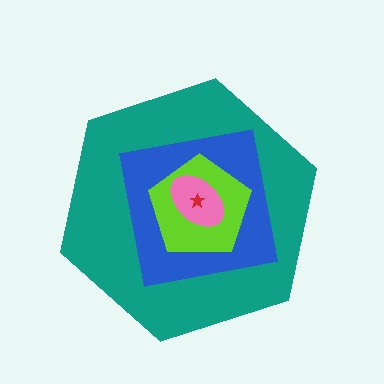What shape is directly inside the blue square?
The lime pentagon.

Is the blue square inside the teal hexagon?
Yes.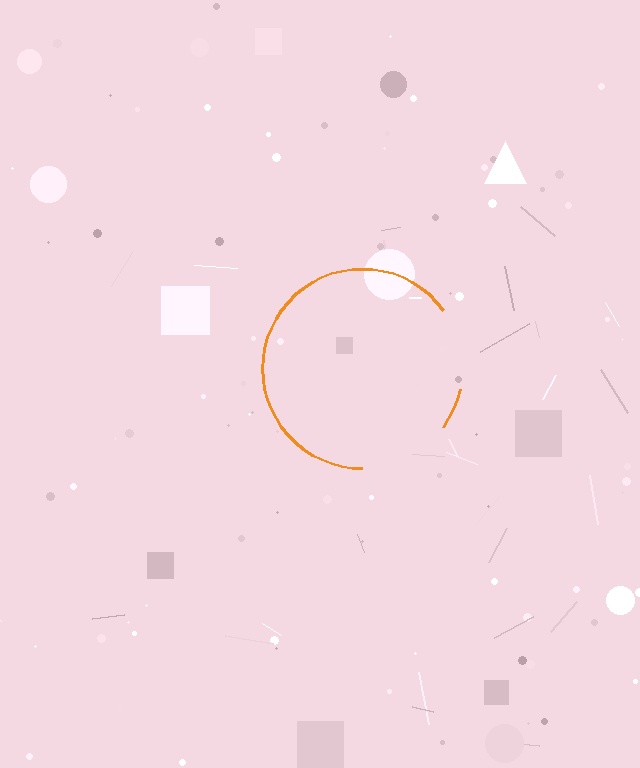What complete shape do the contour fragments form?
The contour fragments form a circle.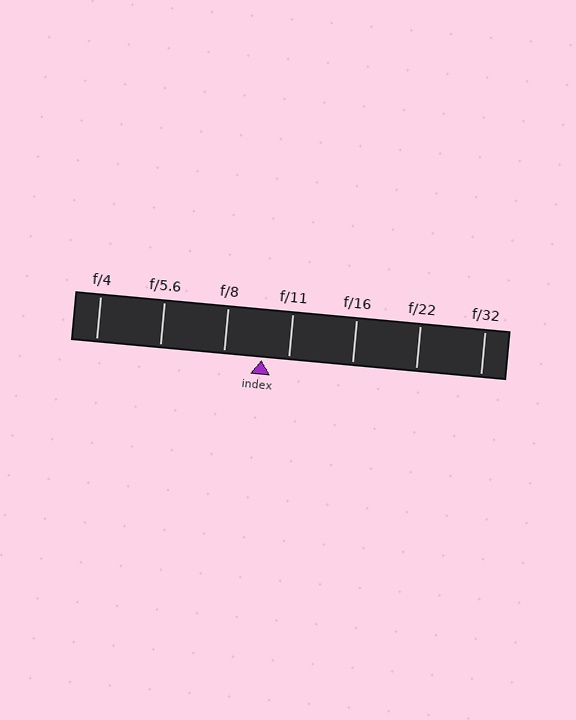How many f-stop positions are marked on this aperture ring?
There are 7 f-stop positions marked.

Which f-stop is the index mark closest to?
The index mark is closest to f/11.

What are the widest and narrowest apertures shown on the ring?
The widest aperture shown is f/4 and the narrowest is f/32.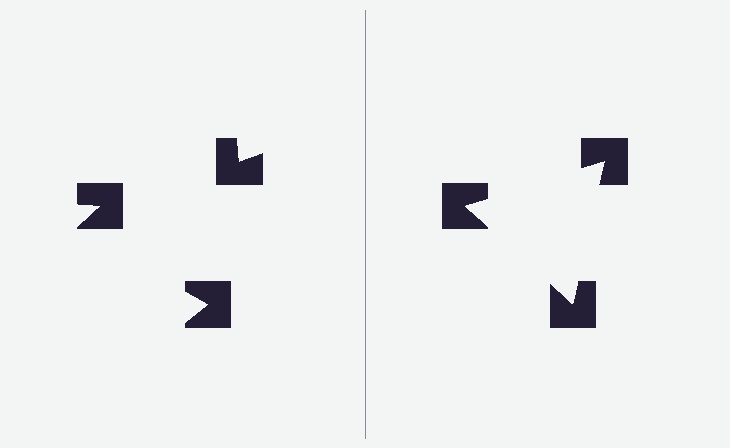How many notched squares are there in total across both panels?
6 — 3 on each side.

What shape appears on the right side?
An illusory triangle.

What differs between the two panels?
The notched squares are positioned identically on both sides; only the wedge orientations differ. On the right they align to a triangle; on the left they are misaligned.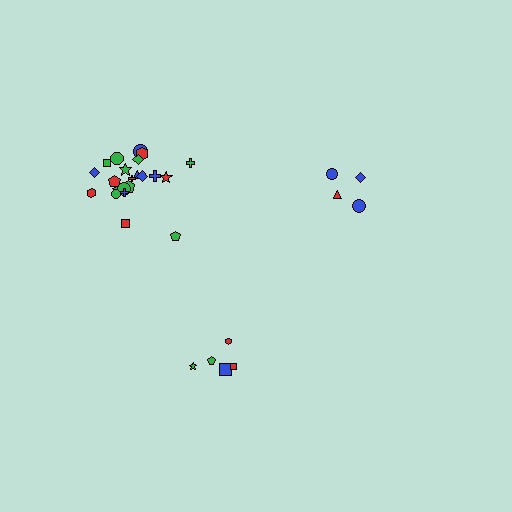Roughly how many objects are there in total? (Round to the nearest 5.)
Roughly 30 objects in total.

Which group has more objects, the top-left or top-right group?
The top-left group.